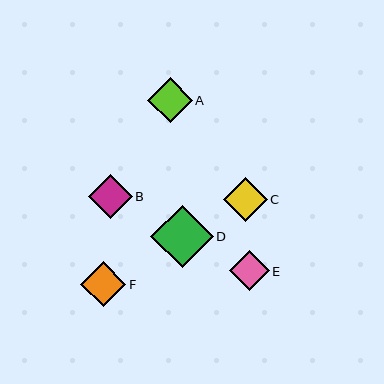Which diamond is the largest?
Diamond D is the largest with a size of approximately 63 pixels.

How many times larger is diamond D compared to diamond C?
Diamond D is approximately 1.5 times the size of diamond C.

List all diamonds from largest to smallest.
From largest to smallest: D, F, A, B, C, E.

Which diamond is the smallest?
Diamond E is the smallest with a size of approximately 40 pixels.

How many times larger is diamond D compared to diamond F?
Diamond D is approximately 1.4 times the size of diamond F.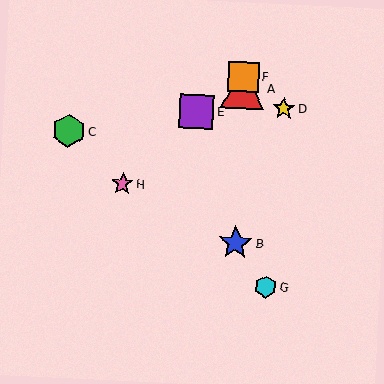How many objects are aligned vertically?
3 objects (A, B, F) are aligned vertically.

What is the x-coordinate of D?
Object D is at x≈284.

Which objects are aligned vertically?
Objects A, B, F are aligned vertically.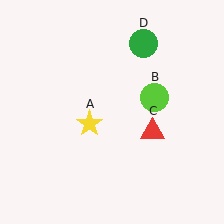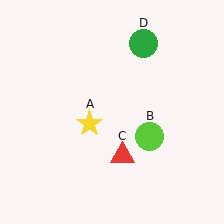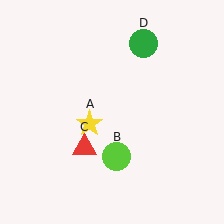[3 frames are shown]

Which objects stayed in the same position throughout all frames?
Yellow star (object A) and green circle (object D) remained stationary.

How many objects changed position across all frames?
2 objects changed position: lime circle (object B), red triangle (object C).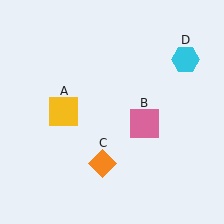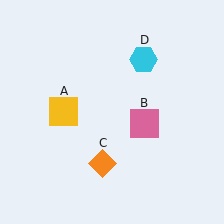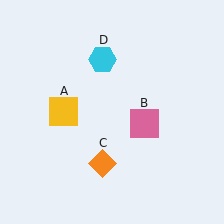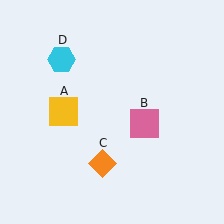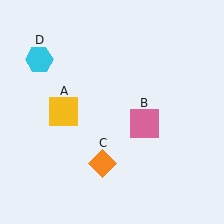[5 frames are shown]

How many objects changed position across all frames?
1 object changed position: cyan hexagon (object D).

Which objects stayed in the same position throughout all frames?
Yellow square (object A) and pink square (object B) and orange diamond (object C) remained stationary.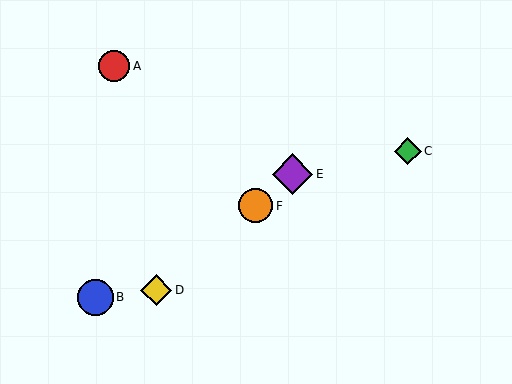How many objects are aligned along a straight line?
3 objects (D, E, F) are aligned along a straight line.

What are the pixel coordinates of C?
Object C is at (408, 151).